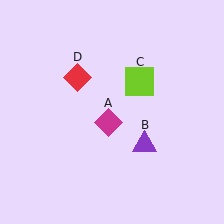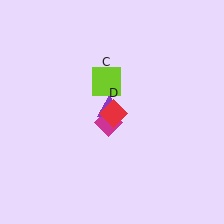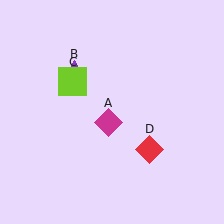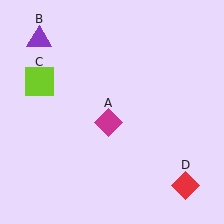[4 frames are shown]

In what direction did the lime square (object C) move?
The lime square (object C) moved left.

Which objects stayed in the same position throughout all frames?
Magenta diamond (object A) remained stationary.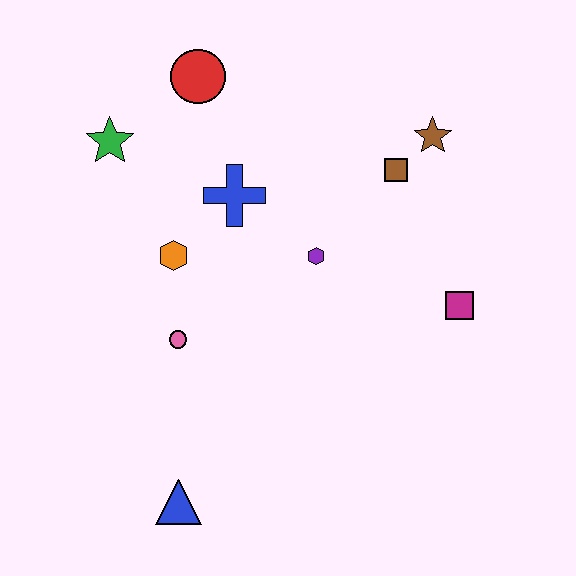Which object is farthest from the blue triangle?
The brown star is farthest from the blue triangle.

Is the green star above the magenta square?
Yes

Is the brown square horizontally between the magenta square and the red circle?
Yes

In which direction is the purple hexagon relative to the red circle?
The purple hexagon is below the red circle.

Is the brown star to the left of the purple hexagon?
No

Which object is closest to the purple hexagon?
The blue cross is closest to the purple hexagon.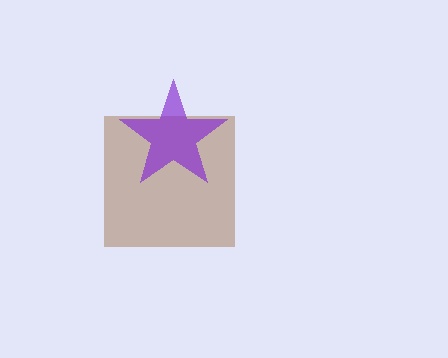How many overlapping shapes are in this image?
There are 2 overlapping shapes in the image.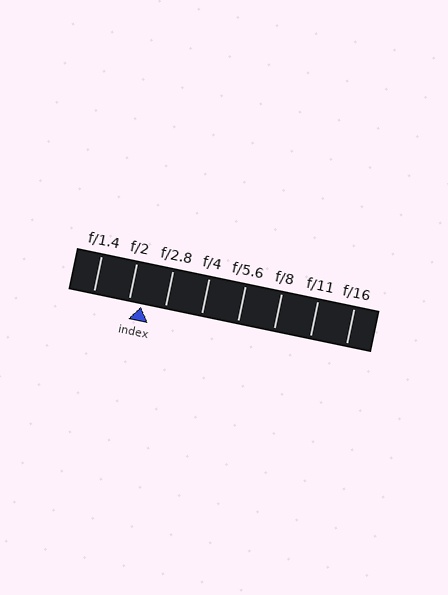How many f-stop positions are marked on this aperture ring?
There are 8 f-stop positions marked.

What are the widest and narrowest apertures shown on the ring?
The widest aperture shown is f/1.4 and the narrowest is f/16.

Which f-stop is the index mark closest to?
The index mark is closest to f/2.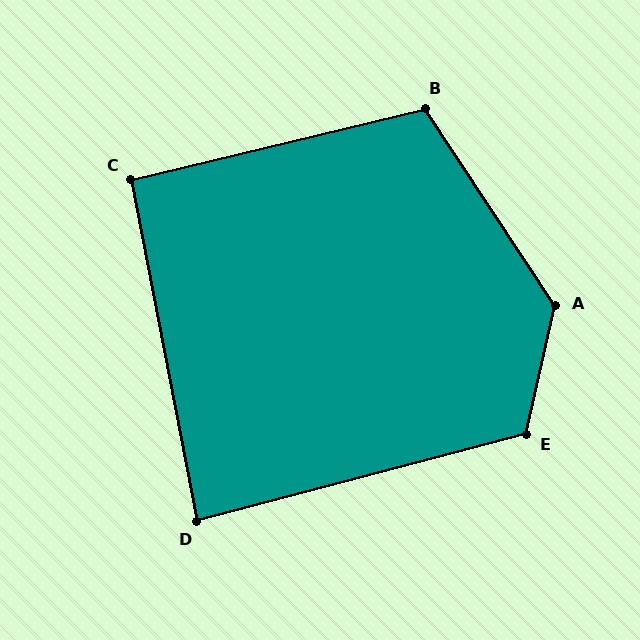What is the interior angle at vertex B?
Approximately 110 degrees (obtuse).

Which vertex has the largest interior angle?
A, at approximately 134 degrees.